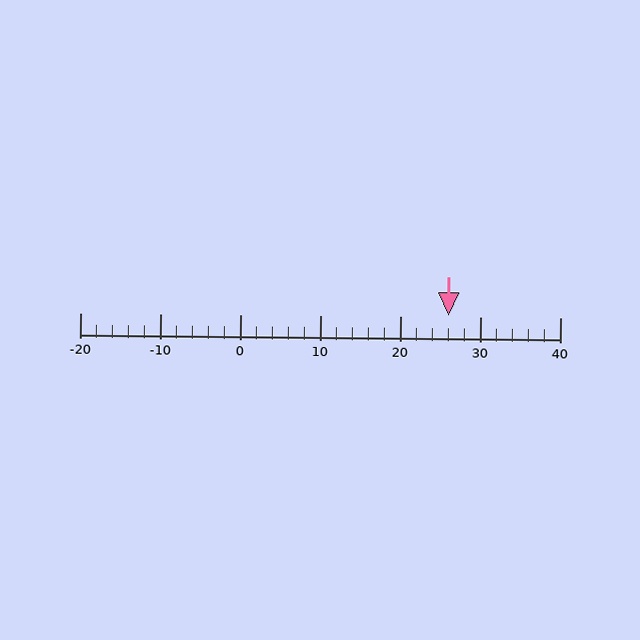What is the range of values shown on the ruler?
The ruler shows values from -20 to 40.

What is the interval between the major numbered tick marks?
The major tick marks are spaced 10 units apart.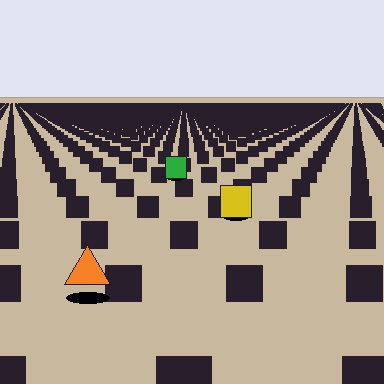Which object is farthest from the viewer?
The green square is farthest from the viewer. It appears smaller and the ground texture around it is denser.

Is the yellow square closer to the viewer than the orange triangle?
No. The orange triangle is closer — you can tell from the texture gradient: the ground texture is coarser near it.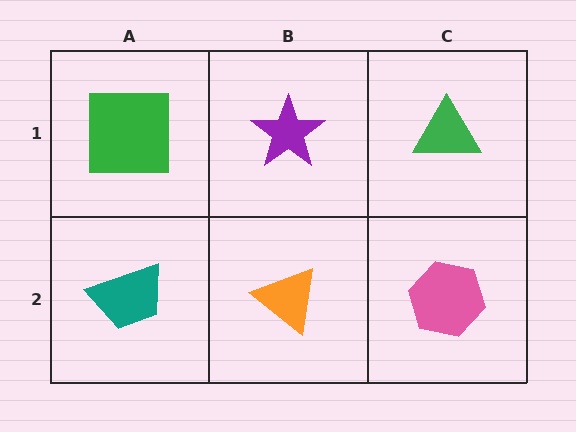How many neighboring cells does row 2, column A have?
2.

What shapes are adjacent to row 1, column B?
An orange triangle (row 2, column B), a green square (row 1, column A), a green triangle (row 1, column C).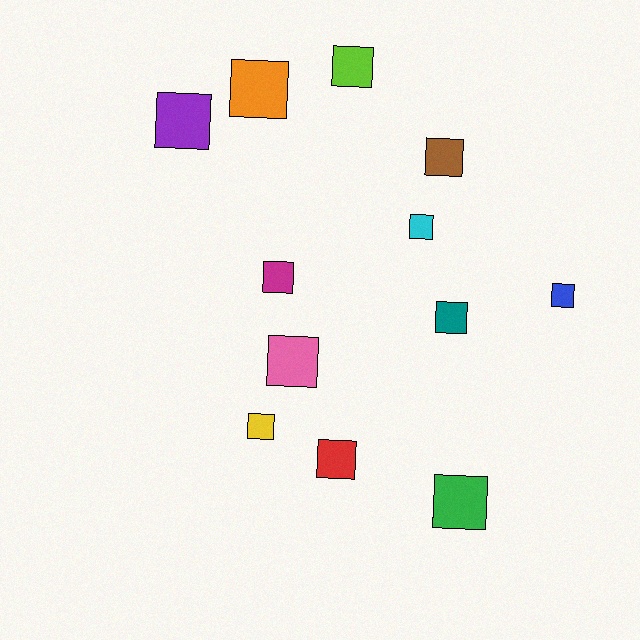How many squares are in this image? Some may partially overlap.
There are 12 squares.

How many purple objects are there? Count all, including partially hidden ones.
There is 1 purple object.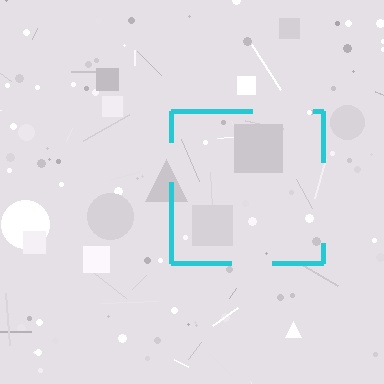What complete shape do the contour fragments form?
The contour fragments form a square.